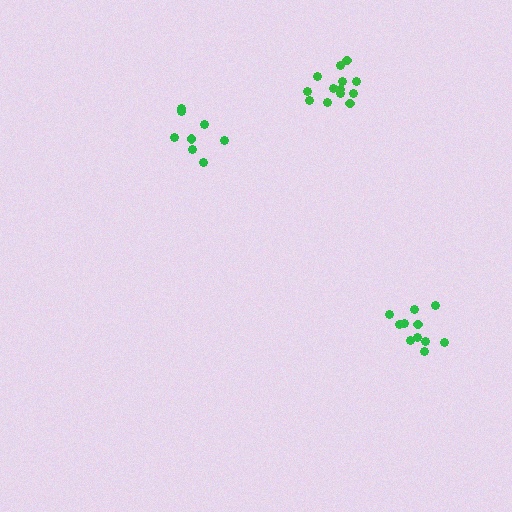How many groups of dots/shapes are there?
There are 3 groups.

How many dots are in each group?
Group 1: 8 dots, Group 2: 11 dots, Group 3: 13 dots (32 total).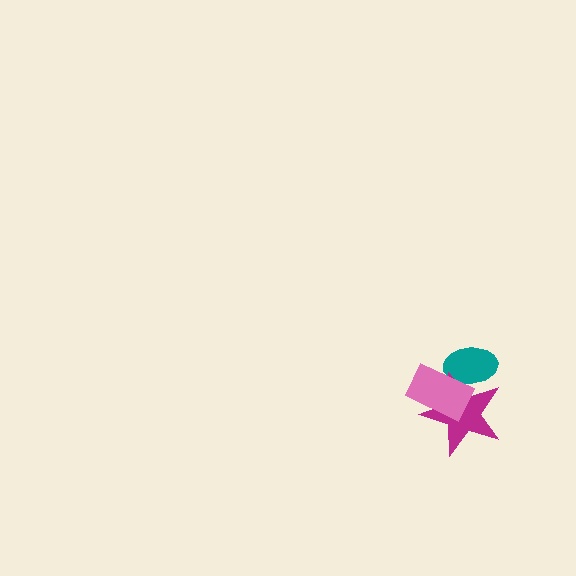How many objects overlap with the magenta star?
2 objects overlap with the magenta star.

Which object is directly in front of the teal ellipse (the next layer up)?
The magenta star is directly in front of the teal ellipse.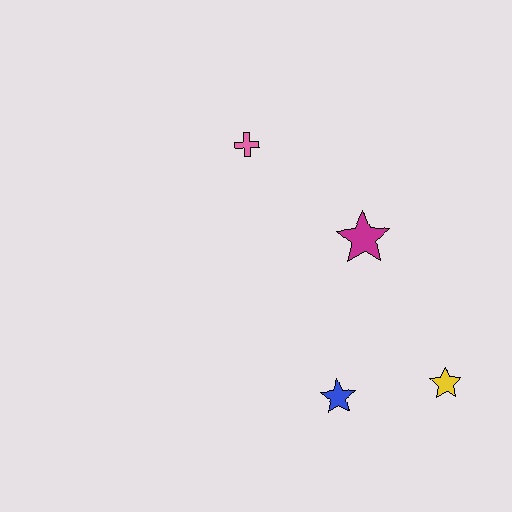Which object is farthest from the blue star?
The pink cross is farthest from the blue star.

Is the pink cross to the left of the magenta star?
Yes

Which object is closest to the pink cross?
The magenta star is closest to the pink cross.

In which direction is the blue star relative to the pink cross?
The blue star is below the pink cross.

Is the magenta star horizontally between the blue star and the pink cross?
No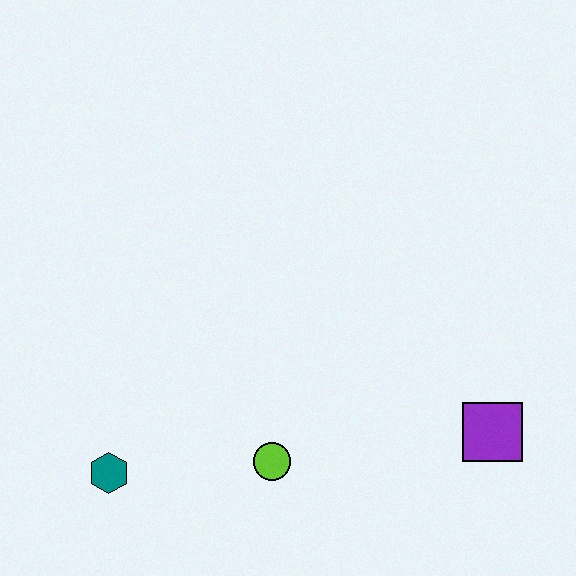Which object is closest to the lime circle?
The teal hexagon is closest to the lime circle.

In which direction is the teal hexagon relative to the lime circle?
The teal hexagon is to the left of the lime circle.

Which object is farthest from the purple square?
The teal hexagon is farthest from the purple square.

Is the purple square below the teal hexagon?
No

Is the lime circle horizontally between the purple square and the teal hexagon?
Yes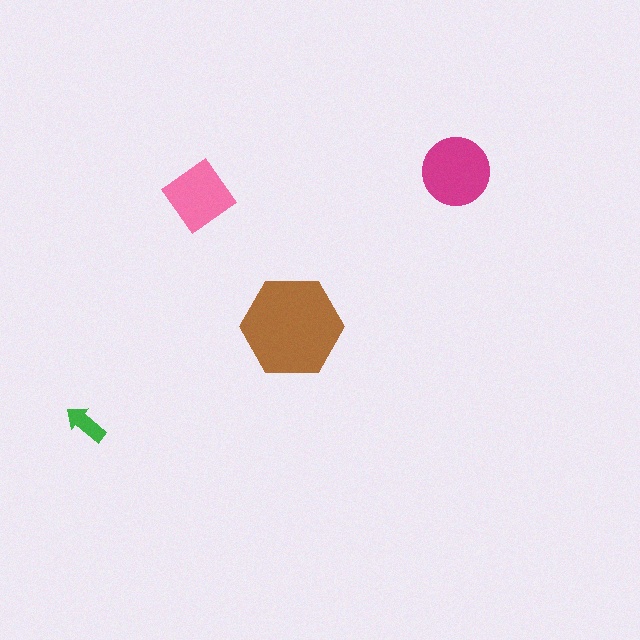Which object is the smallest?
The green arrow.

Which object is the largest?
The brown hexagon.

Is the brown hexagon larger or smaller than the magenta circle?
Larger.